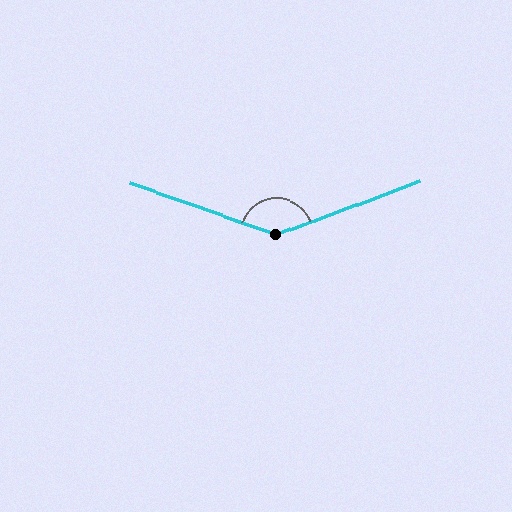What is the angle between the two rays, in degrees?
Approximately 140 degrees.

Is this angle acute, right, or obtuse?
It is obtuse.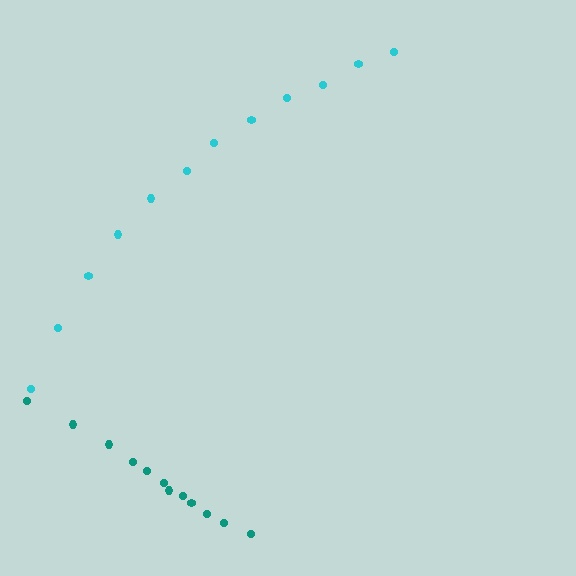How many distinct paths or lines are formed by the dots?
There are 2 distinct paths.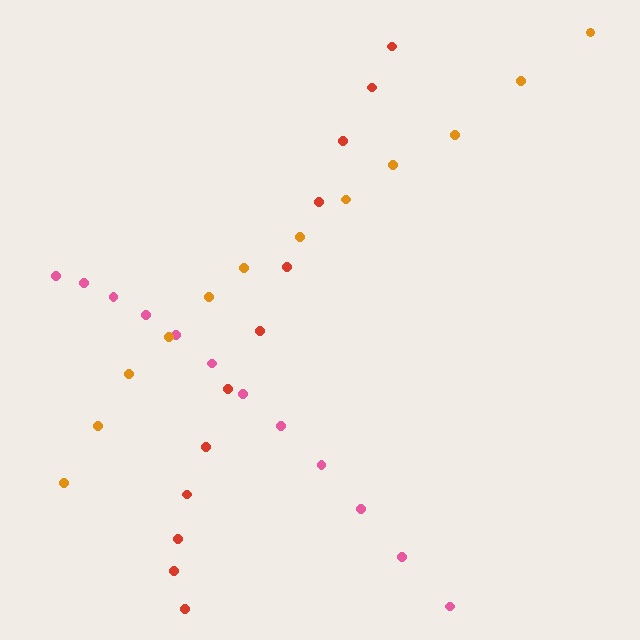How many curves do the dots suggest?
There are 3 distinct paths.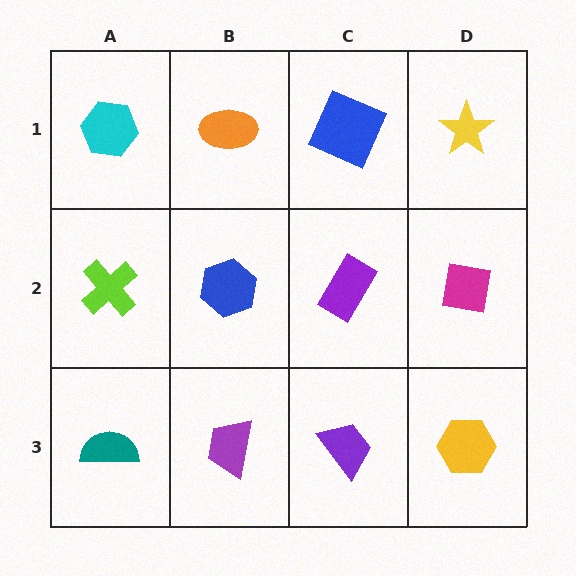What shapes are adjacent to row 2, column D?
A yellow star (row 1, column D), a yellow hexagon (row 3, column D), a purple rectangle (row 2, column C).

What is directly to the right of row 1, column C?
A yellow star.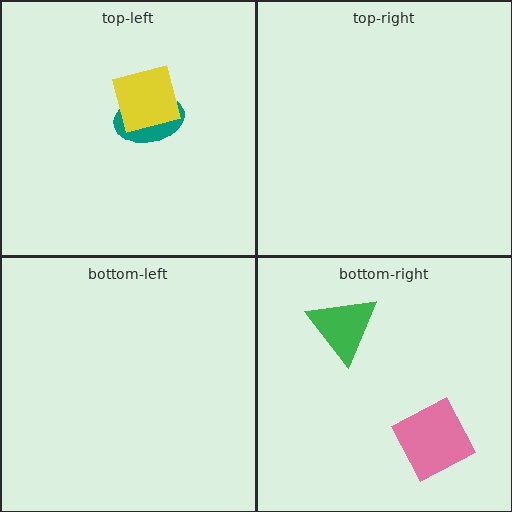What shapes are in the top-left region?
The teal ellipse, the yellow square.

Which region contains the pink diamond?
The bottom-right region.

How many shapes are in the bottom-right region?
2.